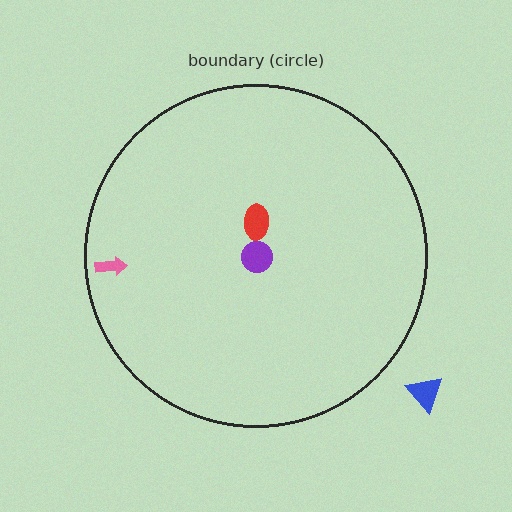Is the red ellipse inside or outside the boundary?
Inside.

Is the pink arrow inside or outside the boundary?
Inside.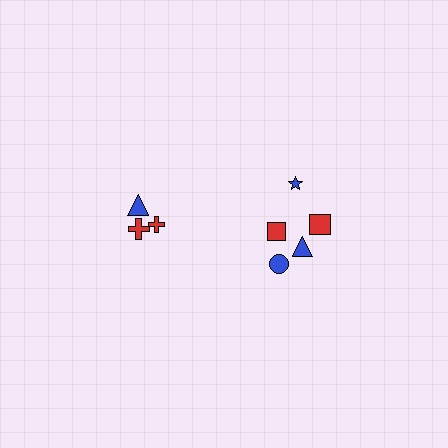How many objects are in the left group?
There are 3 objects.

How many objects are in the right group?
There are 5 objects.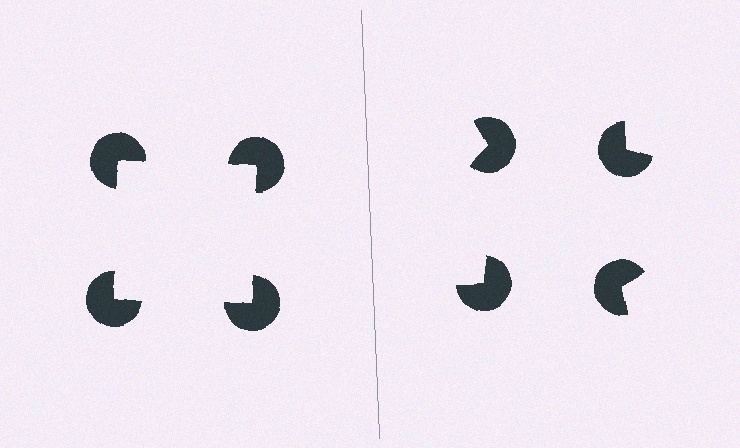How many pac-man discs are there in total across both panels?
8 — 4 on each side.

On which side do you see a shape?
An illusory square appears on the left side. On the right side the wedge cuts are rotated, so no coherent shape forms.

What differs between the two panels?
The pac-man discs are positioned identically on both sides; only the wedge orientations differ. On the left they align to a square; on the right they are misaligned.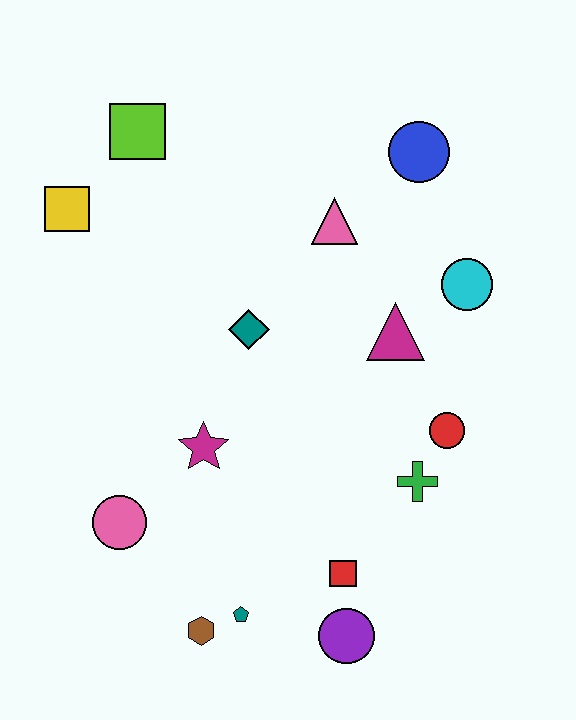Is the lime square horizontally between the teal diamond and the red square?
No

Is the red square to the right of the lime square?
Yes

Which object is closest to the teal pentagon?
The brown hexagon is closest to the teal pentagon.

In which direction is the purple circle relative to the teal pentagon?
The purple circle is to the right of the teal pentagon.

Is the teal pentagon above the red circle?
No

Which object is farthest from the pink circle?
The blue circle is farthest from the pink circle.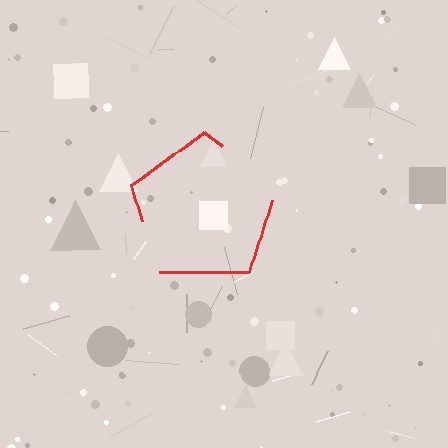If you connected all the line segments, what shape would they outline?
They would outline a pentagon.